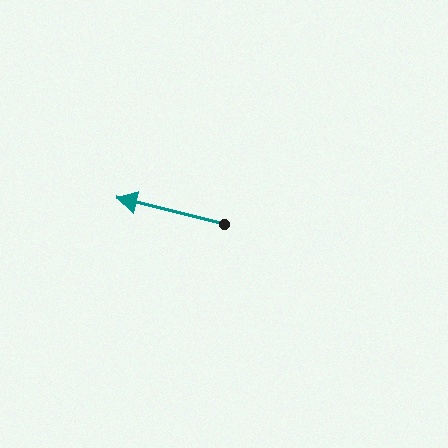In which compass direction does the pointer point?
West.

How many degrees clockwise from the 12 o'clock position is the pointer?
Approximately 284 degrees.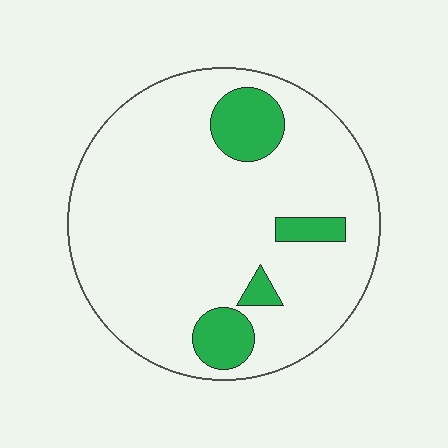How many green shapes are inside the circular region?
4.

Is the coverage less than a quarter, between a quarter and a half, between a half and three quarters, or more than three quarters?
Less than a quarter.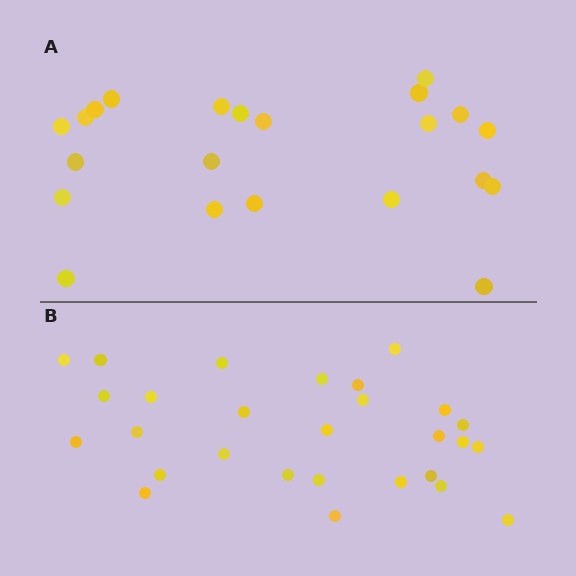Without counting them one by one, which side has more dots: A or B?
Region B (the bottom region) has more dots.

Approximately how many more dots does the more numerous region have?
Region B has about 6 more dots than region A.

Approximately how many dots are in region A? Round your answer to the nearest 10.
About 20 dots. (The exact count is 22, which rounds to 20.)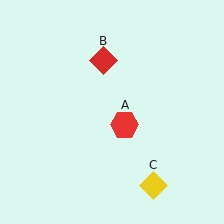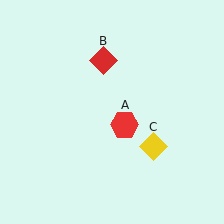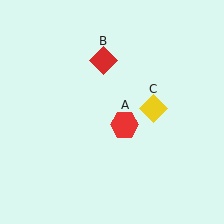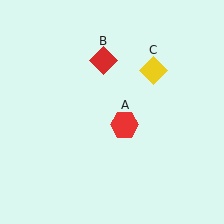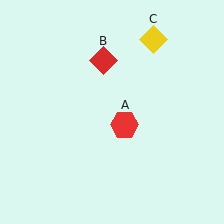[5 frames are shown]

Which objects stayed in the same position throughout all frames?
Red hexagon (object A) and red diamond (object B) remained stationary.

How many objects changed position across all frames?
1 object changed position: yellow diamond (object C).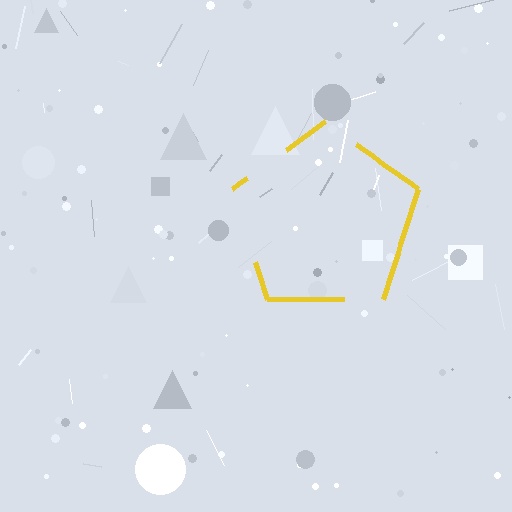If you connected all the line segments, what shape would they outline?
They would outline a pentagon.